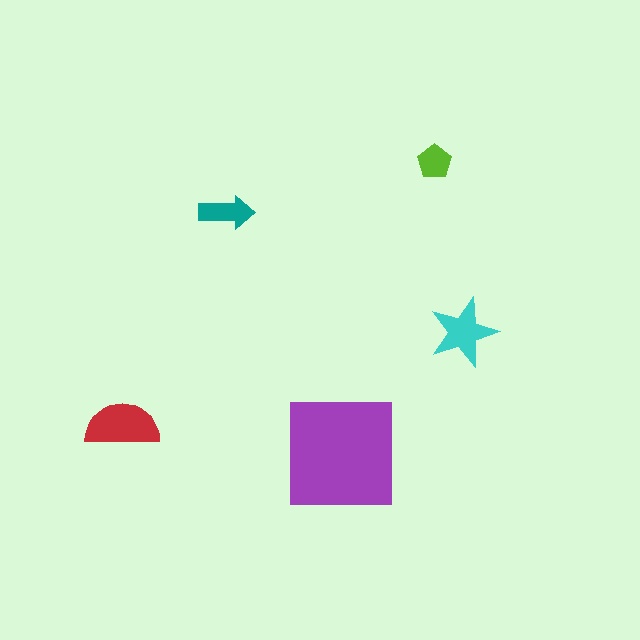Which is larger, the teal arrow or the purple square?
The purple square.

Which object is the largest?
The purple square.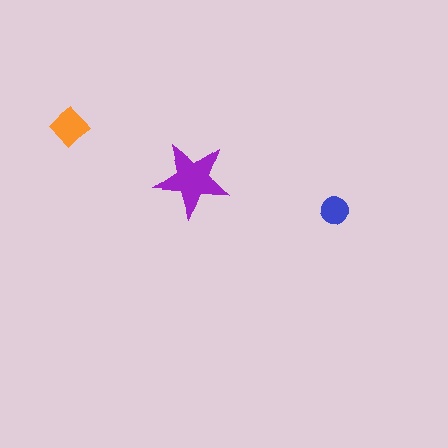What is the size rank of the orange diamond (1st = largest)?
2nd.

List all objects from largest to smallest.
The purple star, the orange diamond, the blue circle.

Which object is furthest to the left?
The orange diamond is leftmost.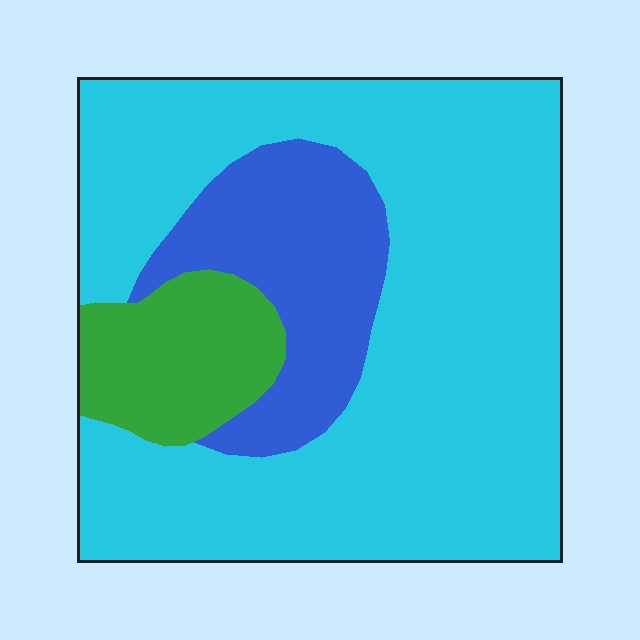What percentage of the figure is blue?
Blue takes up less than a quarter of the figure.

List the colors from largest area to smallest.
From largest to smallest: cyan, blue, green.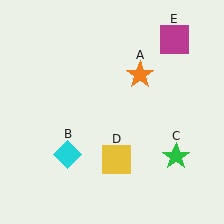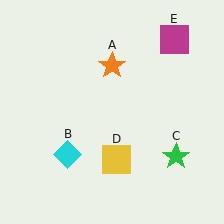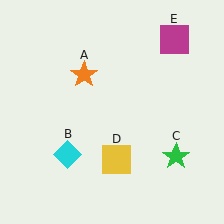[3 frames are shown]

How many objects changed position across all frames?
1 object changed position: orange star (object A).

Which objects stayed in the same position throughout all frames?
Cyan diamond (object B) and green star (object C) and yellow square (object D) and magenta square (object E) remained stationary.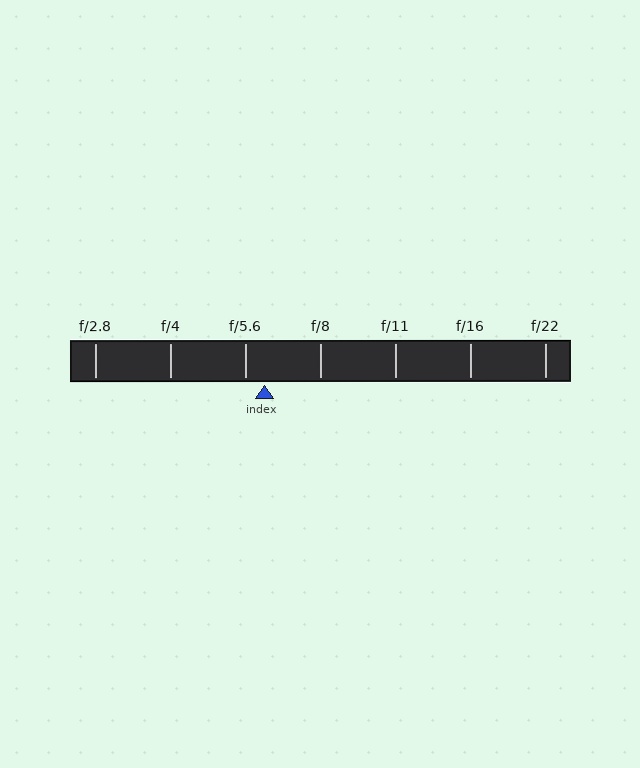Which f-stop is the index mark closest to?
The index mark is closest to f/5.6.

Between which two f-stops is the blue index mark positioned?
The index mark is between f/5.6 and f/8.